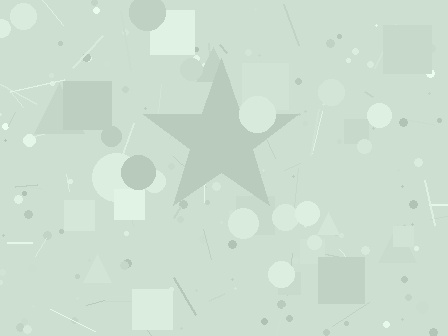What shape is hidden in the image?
A star is hidden in the image.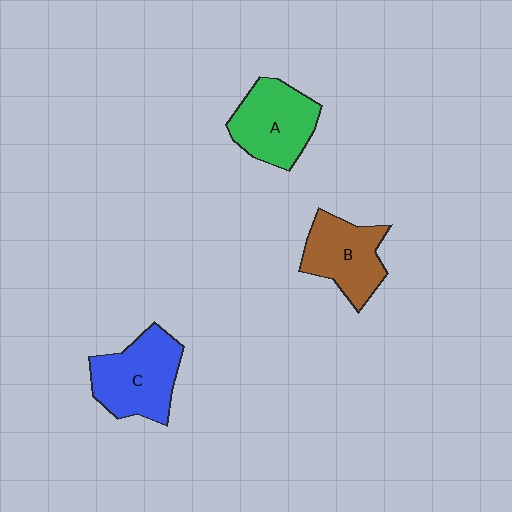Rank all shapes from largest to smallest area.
From largest to smallest: C (blue), A (green), B (brown).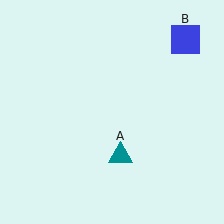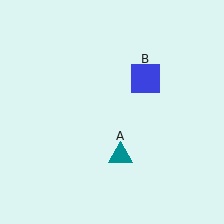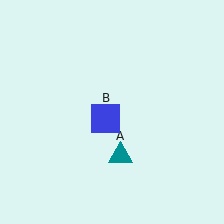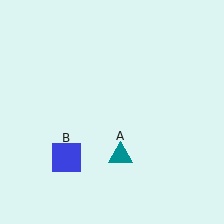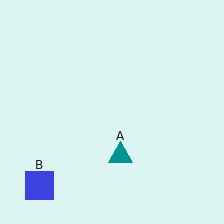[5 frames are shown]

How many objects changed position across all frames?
1 object changed position: blue square (object B).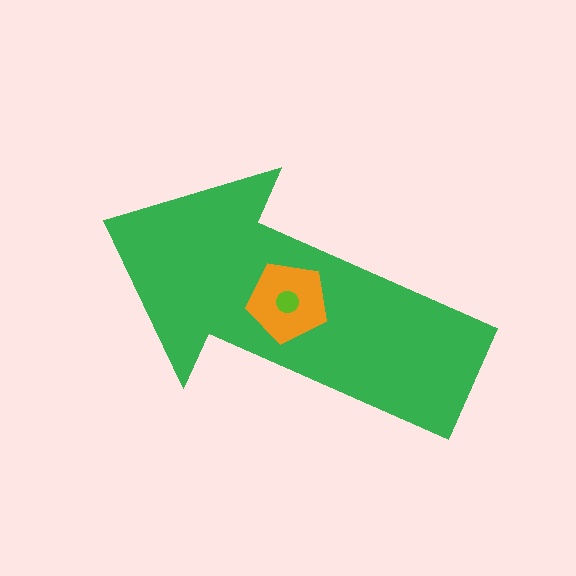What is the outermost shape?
The green arrow.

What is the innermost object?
The lime circle.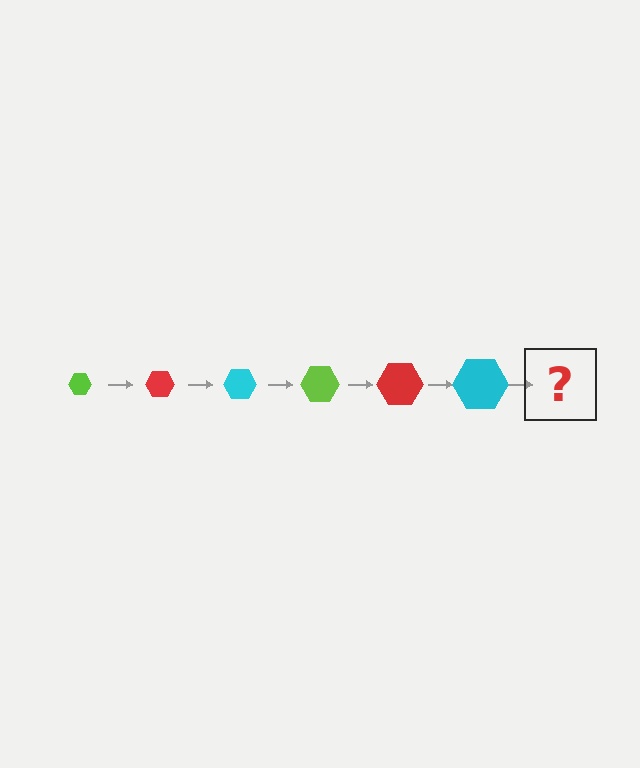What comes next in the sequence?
The next element should be a lime hexagon, larger than the previous one.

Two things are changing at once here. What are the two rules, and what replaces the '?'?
The two rules are that the hexagon grows larger each step and the color cycles through lime, red, and cyan. The '?' should be a lime hexagon, larger than the previous one.